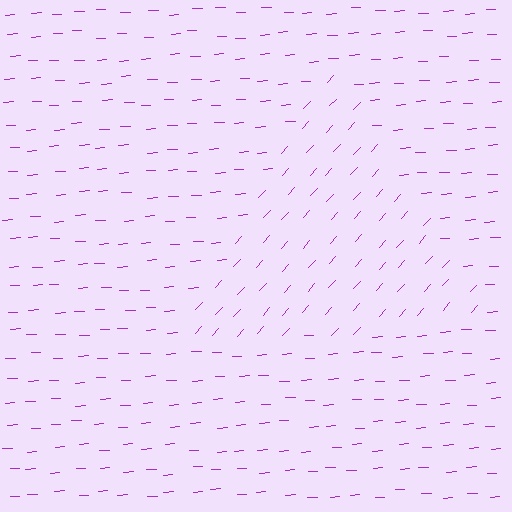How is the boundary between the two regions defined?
The boundary is defined purely by a change in line orientation (approximately 45 degrees difference). All lines are the same color and thickness.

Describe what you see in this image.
The image is filled with small purple line segments. A triangle region in the image has lines oriented differently from the surrounding lines, creating a visible texture boundary.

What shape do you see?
I see a triangle.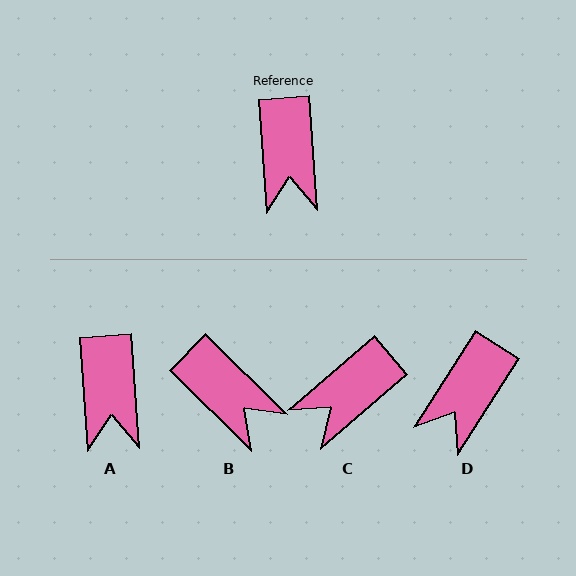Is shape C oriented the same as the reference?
No, it is off by about 53 degrees.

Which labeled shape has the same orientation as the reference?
A.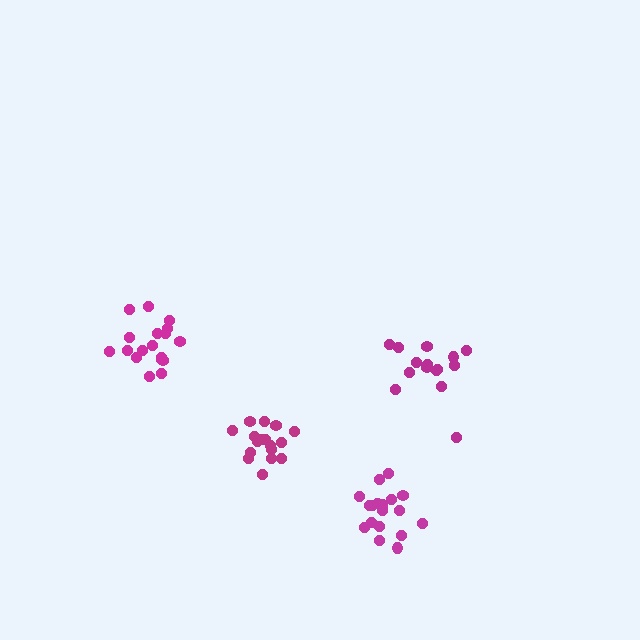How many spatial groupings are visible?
There are 4 spatial groupings.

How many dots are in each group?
Group 1: 17 dots, Group 2: 15 dots, Group 3: 19 dots, Group 4: 18 dots (69 total).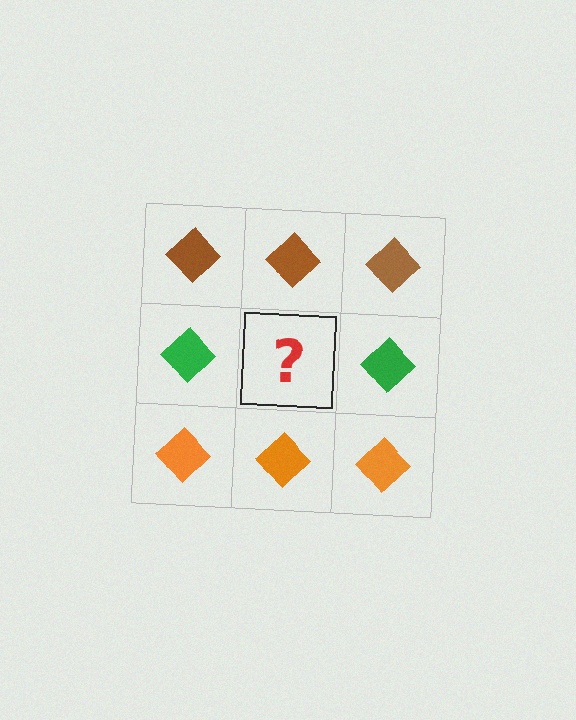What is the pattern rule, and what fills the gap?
The rule is that each row has a consistent color. The gap should be filled with a green diamond.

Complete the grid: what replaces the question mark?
The question mark should be replaced with a green diamond.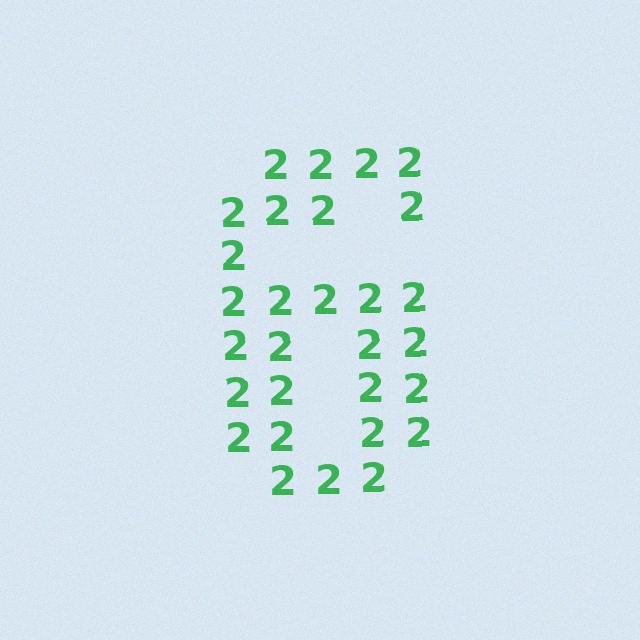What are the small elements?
The small elements are digit 2's.